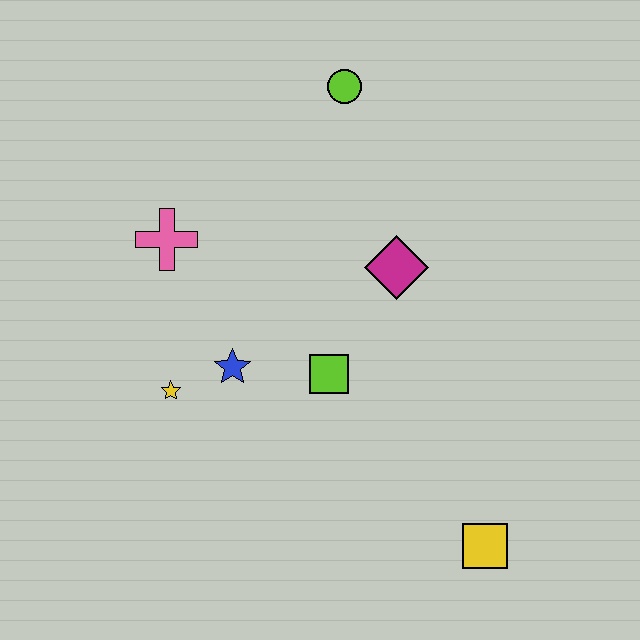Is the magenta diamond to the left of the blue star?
No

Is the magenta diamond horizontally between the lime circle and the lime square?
No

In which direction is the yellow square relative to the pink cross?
The yellow square is to the right of the pink cross.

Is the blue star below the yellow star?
No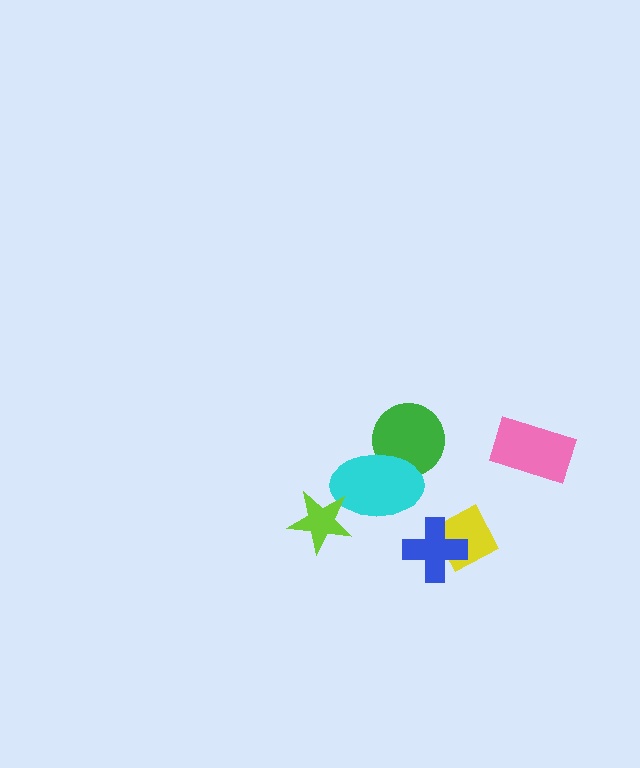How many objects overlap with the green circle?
1 object overlaps with the green circle.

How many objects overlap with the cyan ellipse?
2 objects overlap with the cyan ellipse.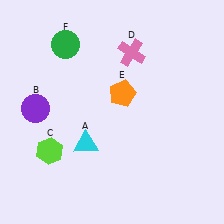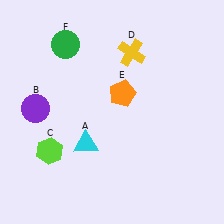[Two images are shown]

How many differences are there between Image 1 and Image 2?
There is 1 difference between the two images.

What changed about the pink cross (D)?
In Image 1, D is pink. In Image 2, it changed to yellow.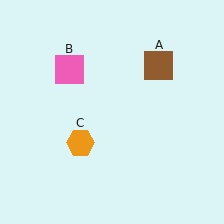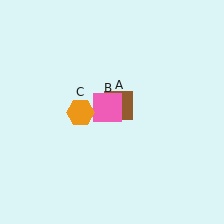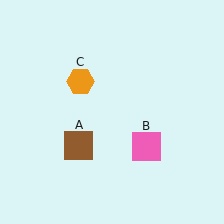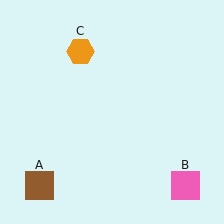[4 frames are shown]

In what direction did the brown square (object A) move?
The brown square (object A) moved down and to the left.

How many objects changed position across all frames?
3 objects changed position: brown square (object A), pink square (object B), orange hexagon (object C).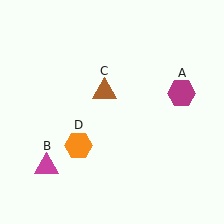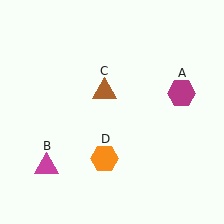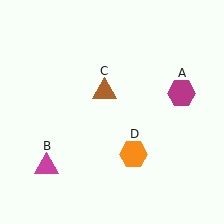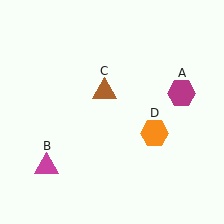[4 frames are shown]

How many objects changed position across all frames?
1 object changed position: orange hexagon (object D).